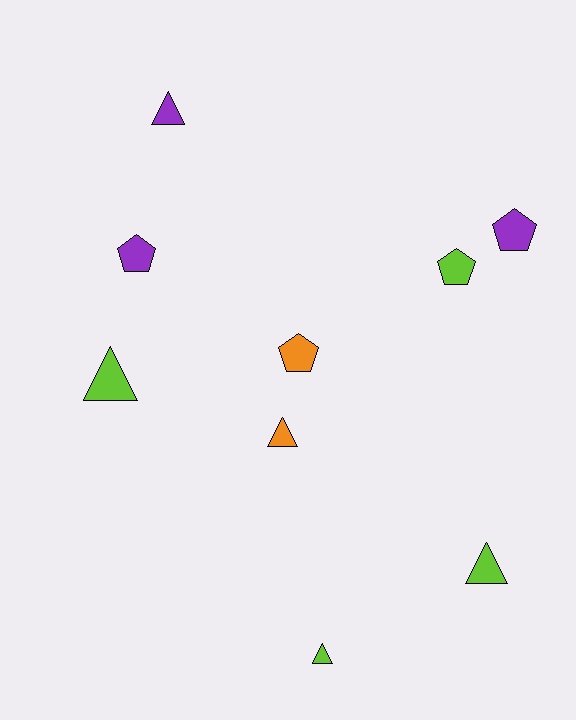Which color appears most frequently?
Lime, with 4 objects.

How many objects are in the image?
There are 9 objects.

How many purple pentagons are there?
There are 2 purple pentagons.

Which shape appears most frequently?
Triangle, with 5 objects.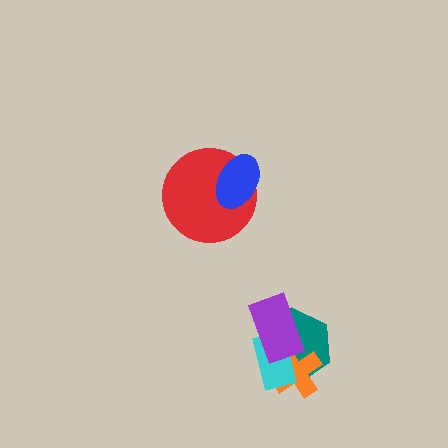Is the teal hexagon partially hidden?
Yes, it is partially covered by another shape.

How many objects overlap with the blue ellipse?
1 object overlaps with the blue ellipse.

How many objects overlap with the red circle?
1 object overlaps with the red circle.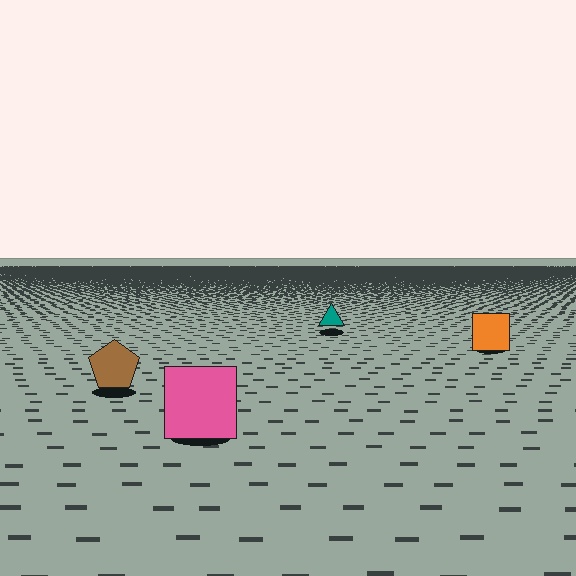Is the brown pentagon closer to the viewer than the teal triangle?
Yes. The brown pentagon is closer — you can tell from the texture gradient: the ground texture is coarser near it.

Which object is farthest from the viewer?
The teal triangle is farthest from the viewer. It appears smaller and the ground texture around it is denser.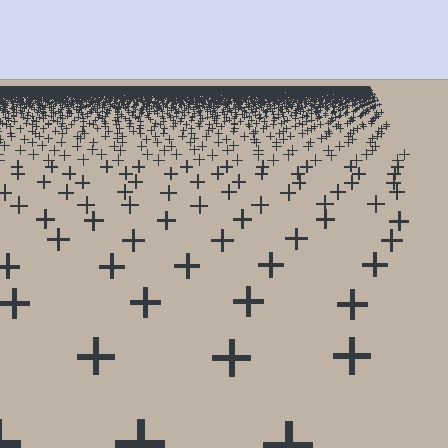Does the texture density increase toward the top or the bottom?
Density increases toward the top.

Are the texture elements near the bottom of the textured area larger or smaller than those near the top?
Larger. Near the bottom, elements are closer to the viewer and appear at a bigger on-screen size.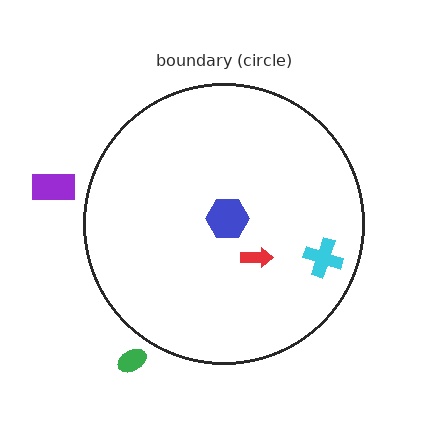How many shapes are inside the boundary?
3 inside, 2 outside.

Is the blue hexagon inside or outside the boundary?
Inside.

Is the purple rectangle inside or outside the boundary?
Outside.